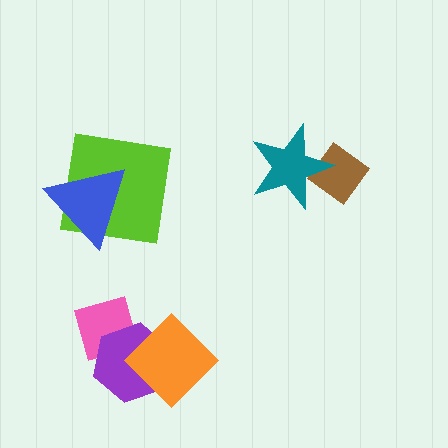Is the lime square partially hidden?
Yes, it is partially covered by another shape.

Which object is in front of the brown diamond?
The teal star is in front of the brown diamond.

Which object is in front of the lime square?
The blue triangle is in front of the lime square.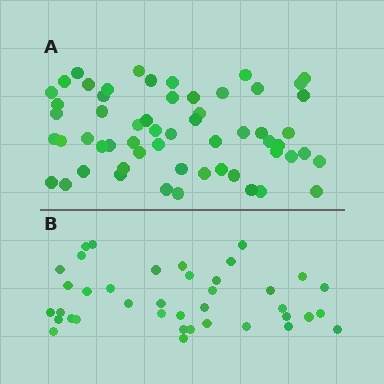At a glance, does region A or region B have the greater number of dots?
Region A (the top region) has more dots.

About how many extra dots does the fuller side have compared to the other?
Region A has approximately 20 more dots than region B.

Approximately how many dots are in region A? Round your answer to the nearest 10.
About 60 dots. (The exact count is 58, which rounds to 60.)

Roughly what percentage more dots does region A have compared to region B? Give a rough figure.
About 50% more.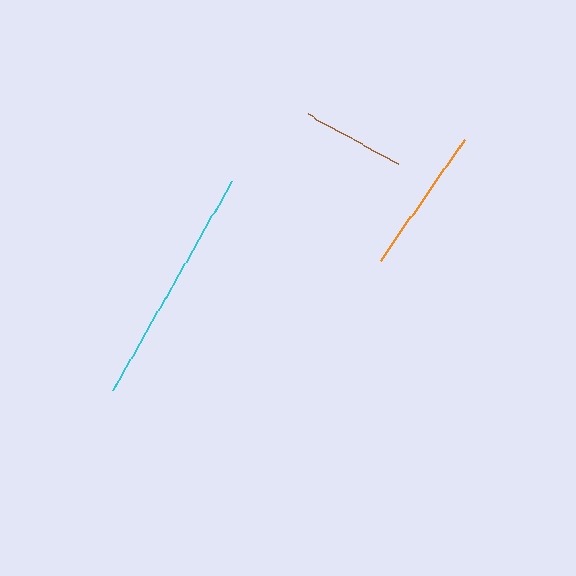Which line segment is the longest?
The cyan line is the longest at approximately 241 pixels.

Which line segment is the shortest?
The brown line is the shortest at approximately 103 pixels.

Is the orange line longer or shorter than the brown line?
The orange line is longer than the brown line.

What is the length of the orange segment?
The orange segment is approximately 147 pixels long.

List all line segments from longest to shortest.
From longest to shortest: cyan, orange, brown.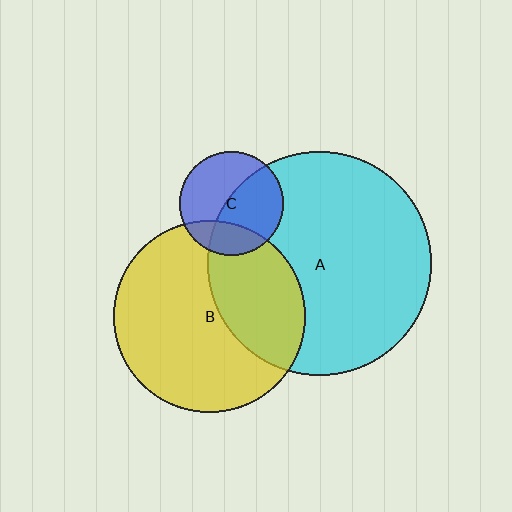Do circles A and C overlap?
Yes.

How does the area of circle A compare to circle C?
Approximately 4.6 times.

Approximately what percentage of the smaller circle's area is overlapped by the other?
Approximately 50%.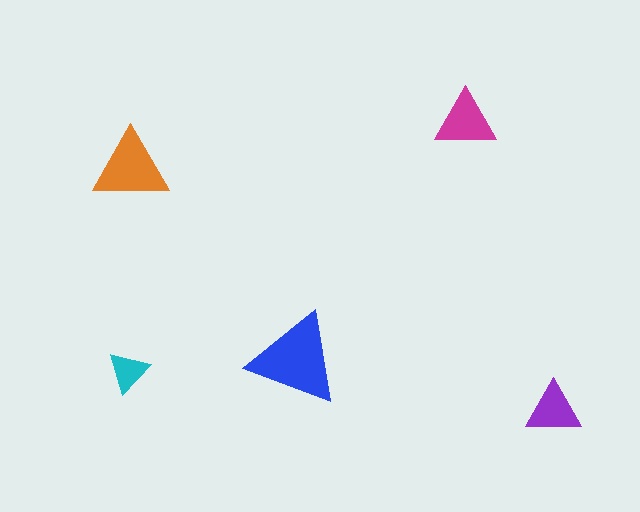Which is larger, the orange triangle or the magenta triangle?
The orange one.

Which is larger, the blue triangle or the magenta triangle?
The blue one.